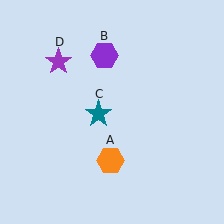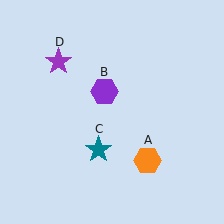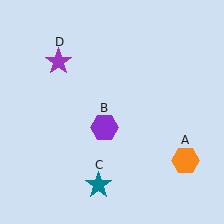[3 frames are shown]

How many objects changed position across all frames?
3 objects changed position: orange hexagon (object A), purple hexagon (object B), teal star (object C).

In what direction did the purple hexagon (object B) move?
The purple hexagon (object B) moved down.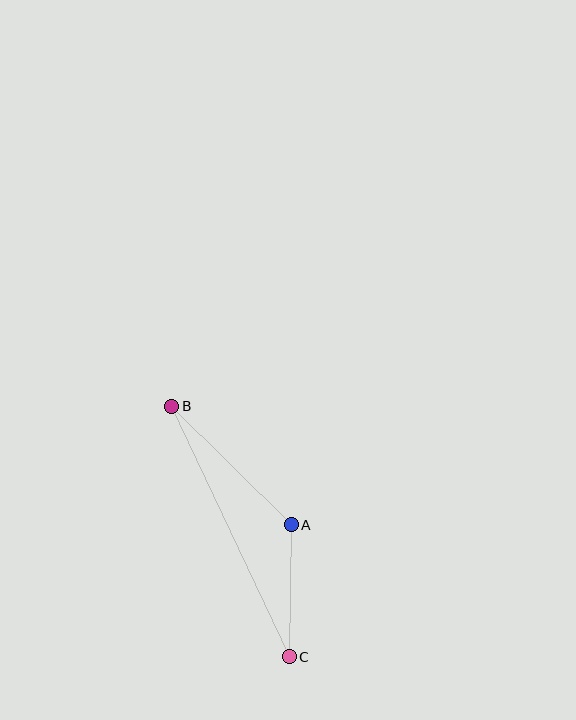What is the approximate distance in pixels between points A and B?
The distance between A and B is approximately 168 pixels.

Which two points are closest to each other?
Points A and C are closest to each other.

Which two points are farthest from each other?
Points B and C are farthest from each other.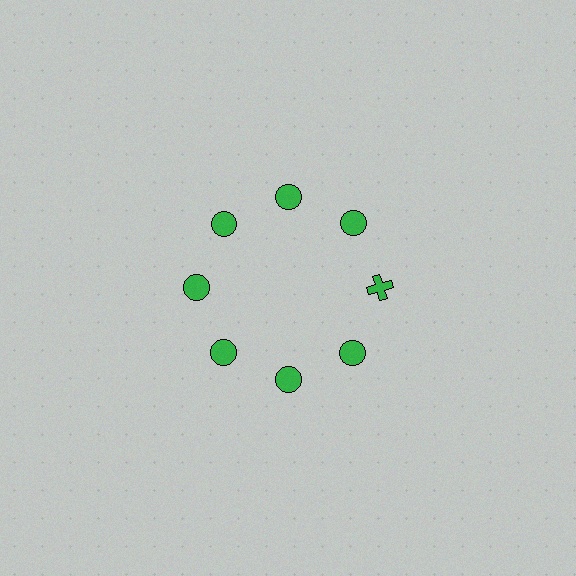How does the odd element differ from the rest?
It has a different shape: cross instead of circle.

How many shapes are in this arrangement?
There are 8 shapes arranged in a ring pattern.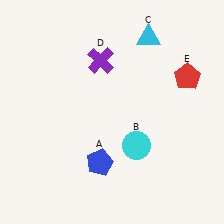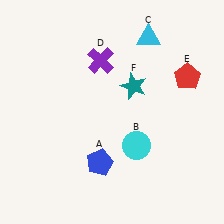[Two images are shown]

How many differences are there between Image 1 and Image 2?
There is 1 difference between the two images.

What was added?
A teal star (F) was added in Image 2.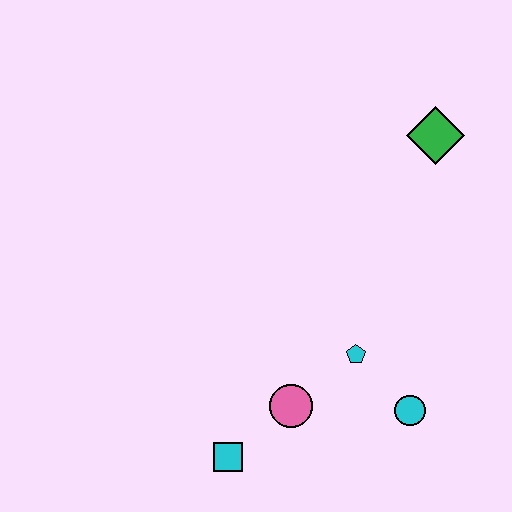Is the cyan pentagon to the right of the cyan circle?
No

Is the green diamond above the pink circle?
Yes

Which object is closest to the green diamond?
The cyan pentagon is closest to the green diamond.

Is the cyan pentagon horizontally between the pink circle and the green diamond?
Yes